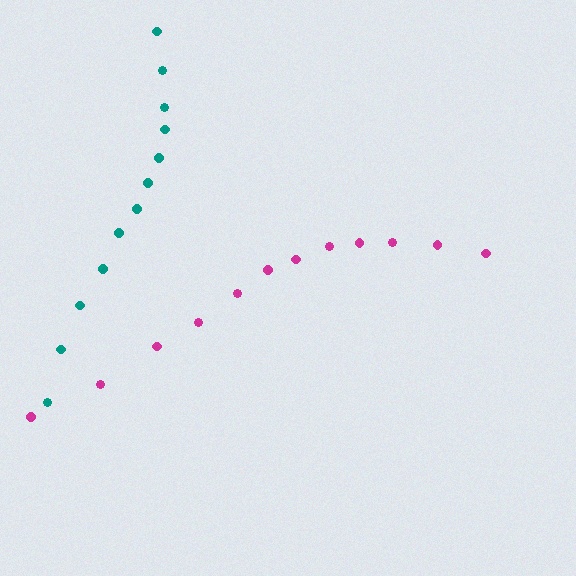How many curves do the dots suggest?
There are 2 distinct paths.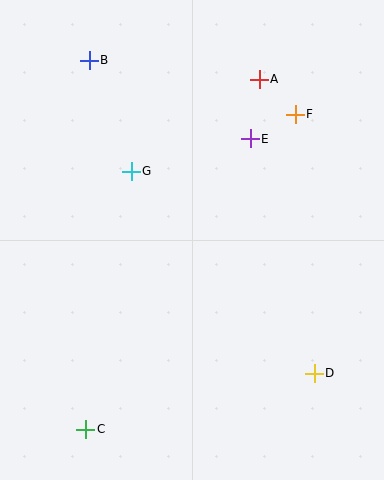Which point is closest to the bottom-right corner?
Point D is closest to the bottom-right corner.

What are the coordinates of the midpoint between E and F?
The midpoint between E and F is at (273, 126).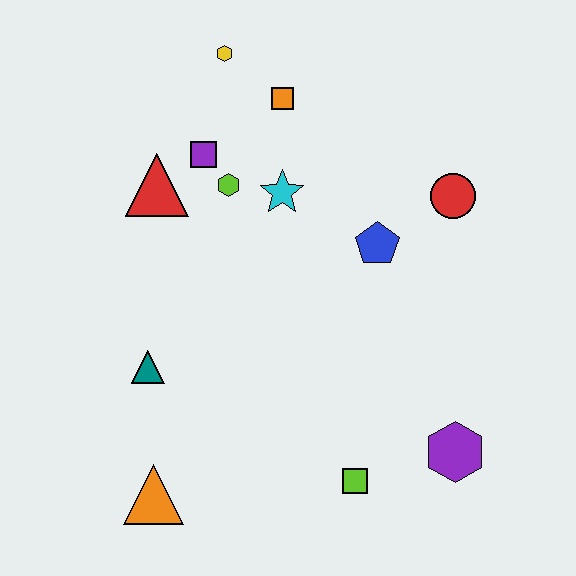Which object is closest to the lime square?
The purple hexagon is closest to the lime square.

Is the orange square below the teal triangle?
No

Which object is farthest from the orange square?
The orange triangle is farthest from the orange square.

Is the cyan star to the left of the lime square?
Yes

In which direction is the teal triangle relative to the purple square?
The teal triangle is below the purple square.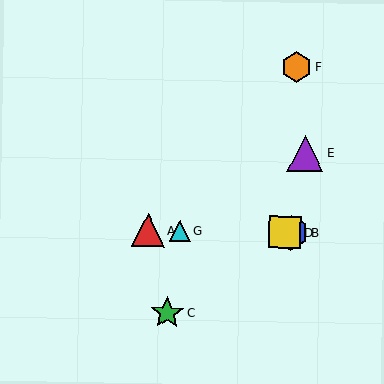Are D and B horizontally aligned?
Yes, both are at y≈232.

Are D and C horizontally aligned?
No, D is at y≈232 and C is at y≈313.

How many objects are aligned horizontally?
4 objects (A, B, D, G) are aligned horizontally.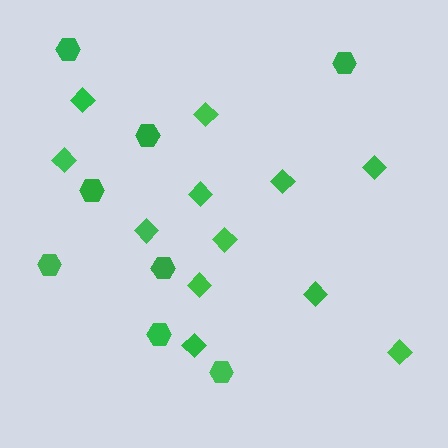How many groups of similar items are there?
There are 2 groups: one group of hexagons (8) and one group of diamonds (12).